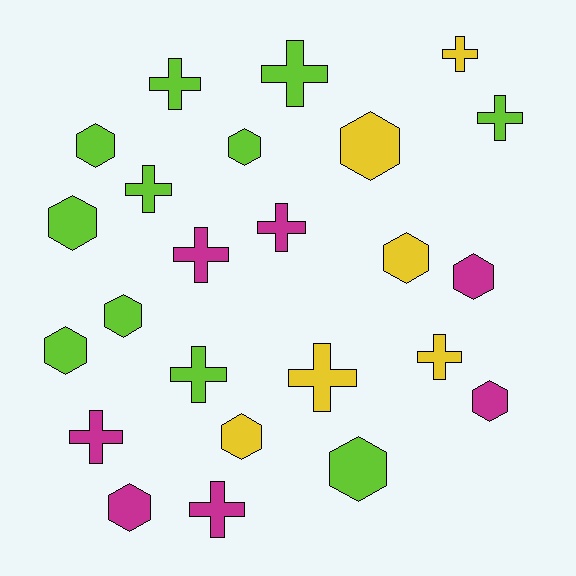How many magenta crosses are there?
There are 4 magenta crosses.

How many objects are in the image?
There are 24 objects.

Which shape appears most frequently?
Hexagon, with 12 objects.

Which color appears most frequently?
Lime, with 11 objects.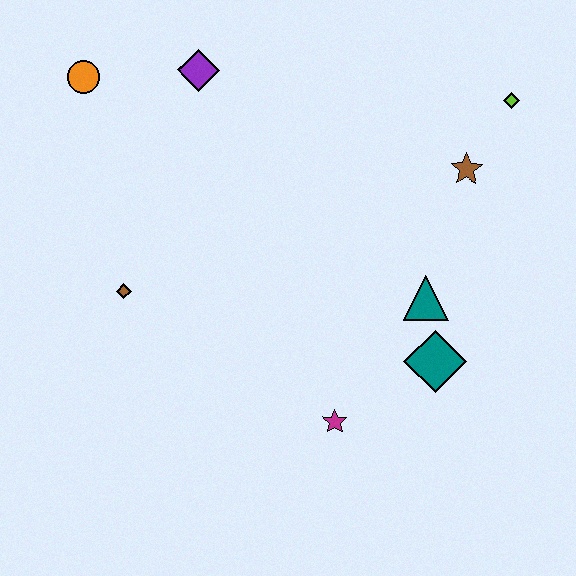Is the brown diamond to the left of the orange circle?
No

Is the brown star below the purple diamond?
Yes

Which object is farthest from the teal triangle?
The orange circle is farthest from the teal triangle.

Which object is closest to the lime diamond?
The brown star is closest to the lime diamond.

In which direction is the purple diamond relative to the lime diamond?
The purple diamond is to the left of the lime diamond.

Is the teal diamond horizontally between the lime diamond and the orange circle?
Yes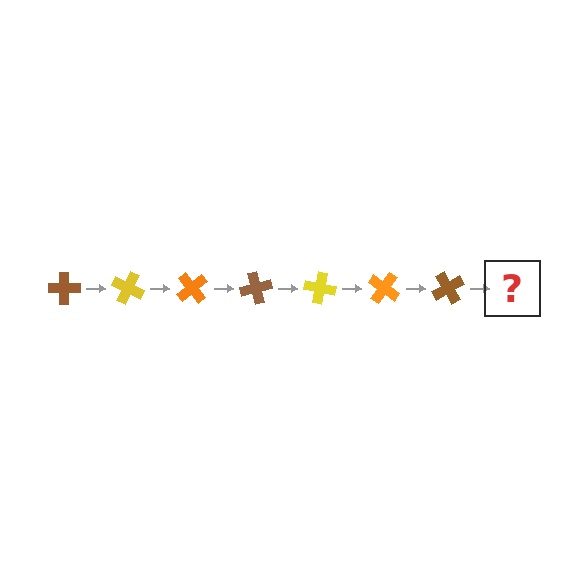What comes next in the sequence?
The next element should be a yellow cross, rotated 175 degrees from the start.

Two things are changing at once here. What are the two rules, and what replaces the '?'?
The two rules are that it rotates 25 degrees each step and the color cycles through brown, yellow, and orange. The '?' should be a yellow cross, rotated 175 degrees from the start.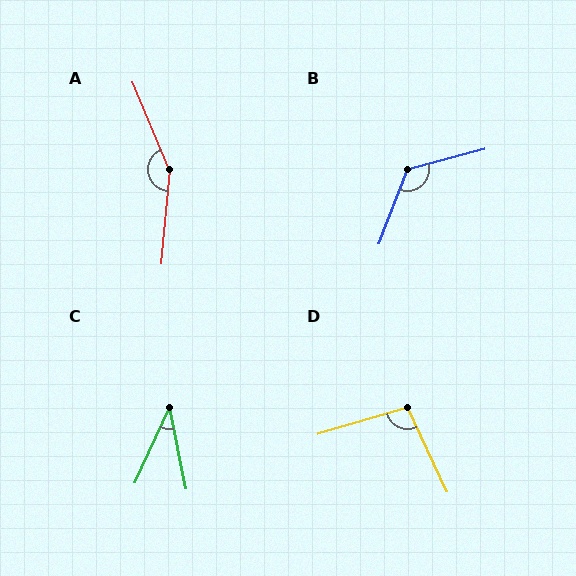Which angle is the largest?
A, at approximately 152 degrees.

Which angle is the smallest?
C, at approximately 36 degrees.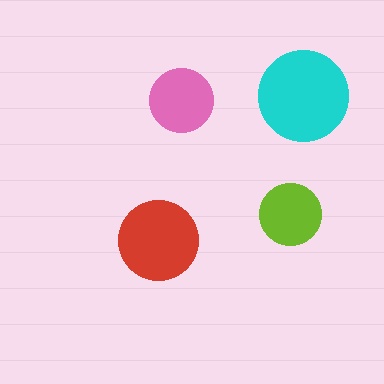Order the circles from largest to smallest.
the cyan one, the red one, the pink one, the lime one.